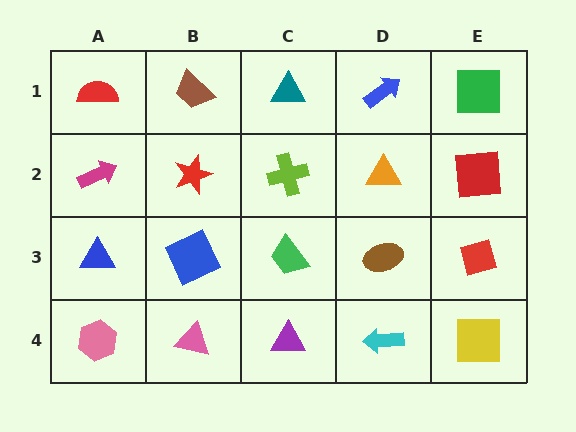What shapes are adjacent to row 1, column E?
A red square (row 2, column E), a blue arrow (row 1, column D).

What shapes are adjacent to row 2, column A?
A red semicircle (row 1, column A), a blue triangle (row 3, column A), a red star (row 2, column B).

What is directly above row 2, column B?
A brown trapezoid.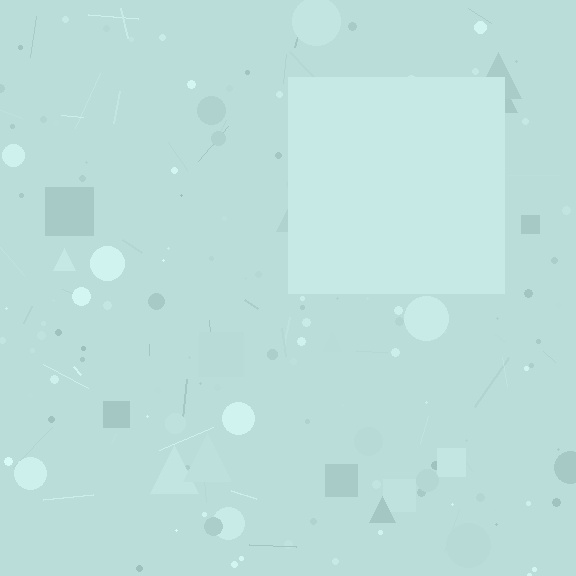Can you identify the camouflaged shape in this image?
The camouflaged shape is a square.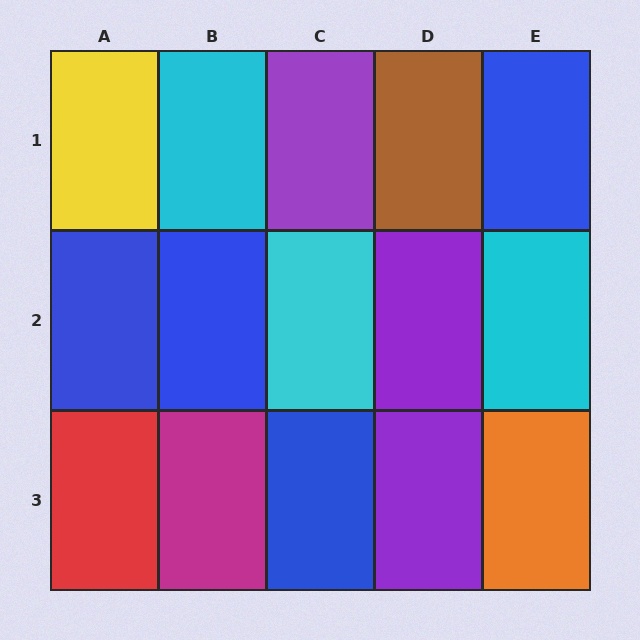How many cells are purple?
3 cells are purple.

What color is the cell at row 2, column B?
Blue.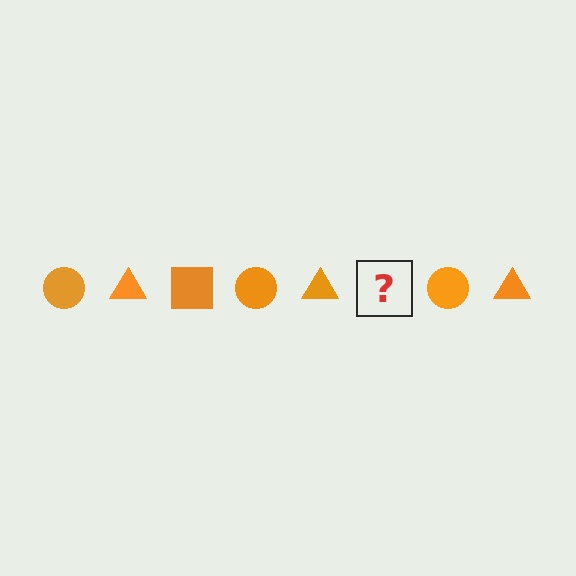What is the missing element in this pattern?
The missing element is an orange square.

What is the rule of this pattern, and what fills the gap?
The rule is that the pattern cycles through circle, triangle, square shapes in orange. The gap should be filled with an orange square.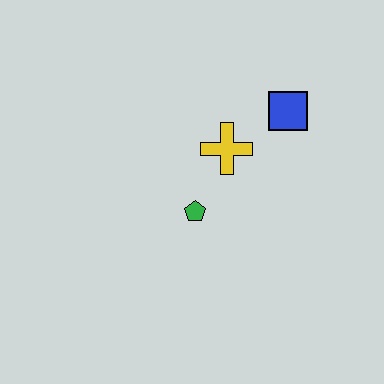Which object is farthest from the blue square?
The green pentagon is farthest from the blue square.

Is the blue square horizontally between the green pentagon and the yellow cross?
No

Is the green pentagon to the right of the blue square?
No